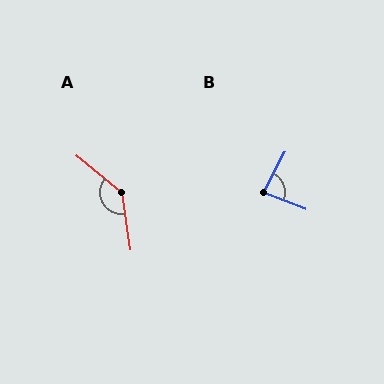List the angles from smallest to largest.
B (83°), A (138°).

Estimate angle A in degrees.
Approximately 138 degrees.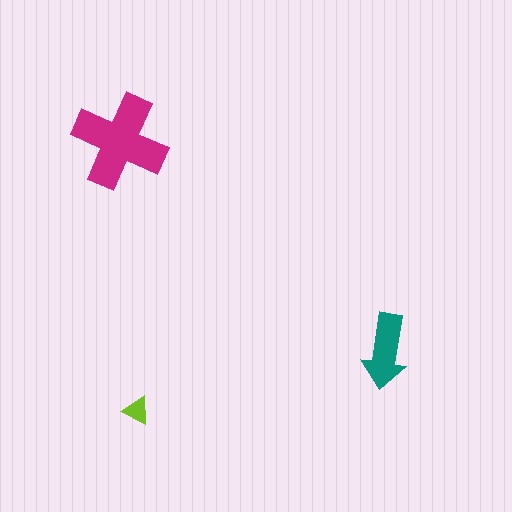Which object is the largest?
The magenta cross.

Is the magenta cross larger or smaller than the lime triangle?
Larger.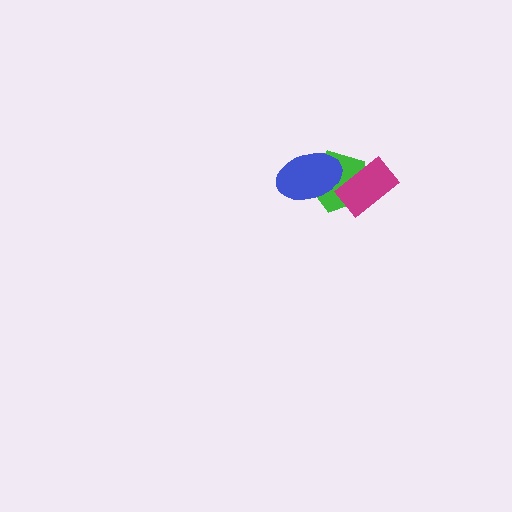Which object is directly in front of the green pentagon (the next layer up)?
The magenta rectangle is directly in front of the green pentagon.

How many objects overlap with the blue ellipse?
1 object overlaps with the blue ellipse.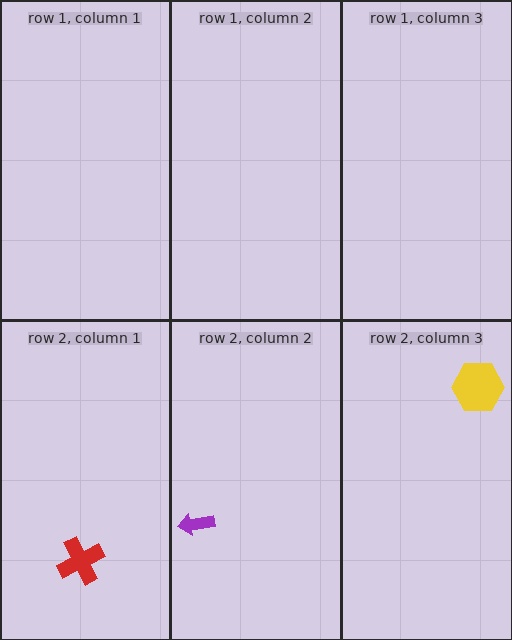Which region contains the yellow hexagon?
The row 2, column 3 region.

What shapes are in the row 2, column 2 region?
The purple arrow.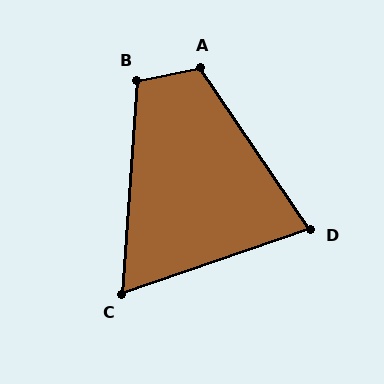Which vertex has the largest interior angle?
A, at approximately 113 degrees.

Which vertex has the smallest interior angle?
C, at approximately 67 degrees.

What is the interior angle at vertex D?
Approximately 75 degrees (acute).